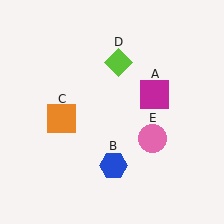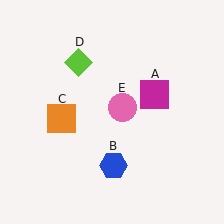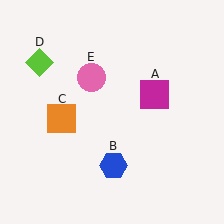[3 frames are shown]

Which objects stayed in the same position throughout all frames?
Magenta square (object A) and blue hexagon (object B) and orange square (object C) remained stationary.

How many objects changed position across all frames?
2 objects changed position: lime diamond (object D), pink circle (object E).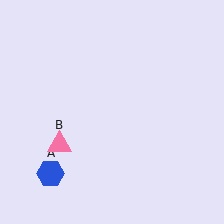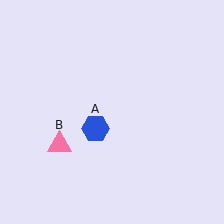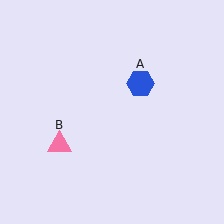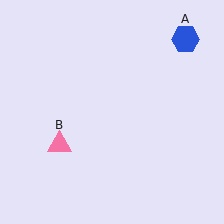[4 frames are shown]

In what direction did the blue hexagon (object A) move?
The blue hexagon (object A) moved up and to the right.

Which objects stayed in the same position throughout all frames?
Pink triangle (object B) remained stationary.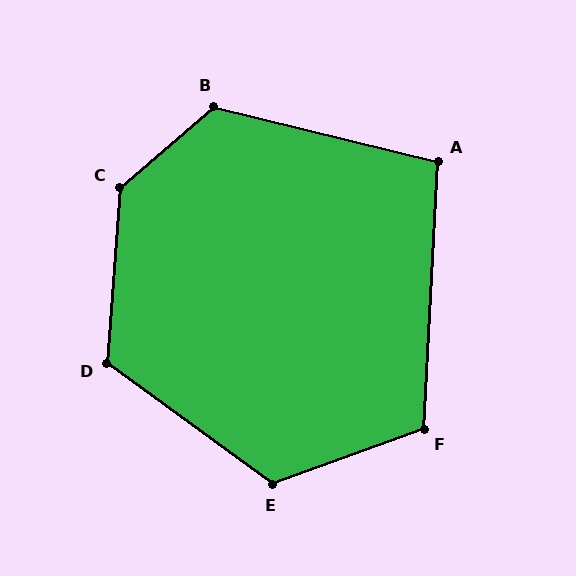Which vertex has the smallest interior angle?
A, at approximately 101 degrees.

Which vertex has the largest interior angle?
C, at approximately 135 degrees.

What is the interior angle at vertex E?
Approximately 124 degrees (obtuse).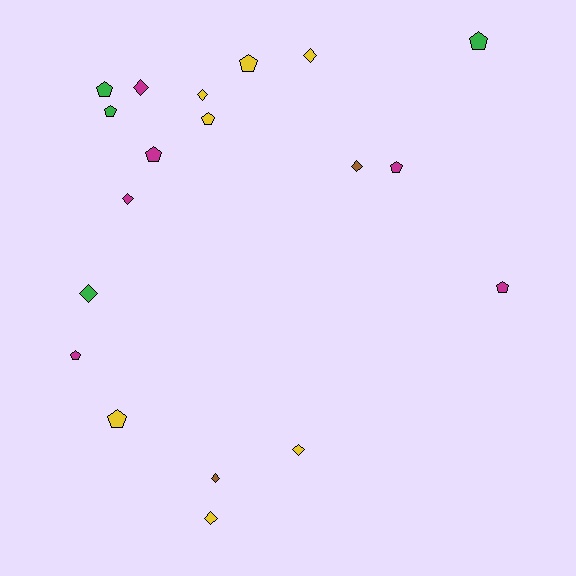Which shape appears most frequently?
Pentagon, with 10 objects.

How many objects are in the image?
There are 19 objects.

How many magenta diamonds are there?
There are 2 magenta diamonds.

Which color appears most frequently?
Yellow, with 7 objects.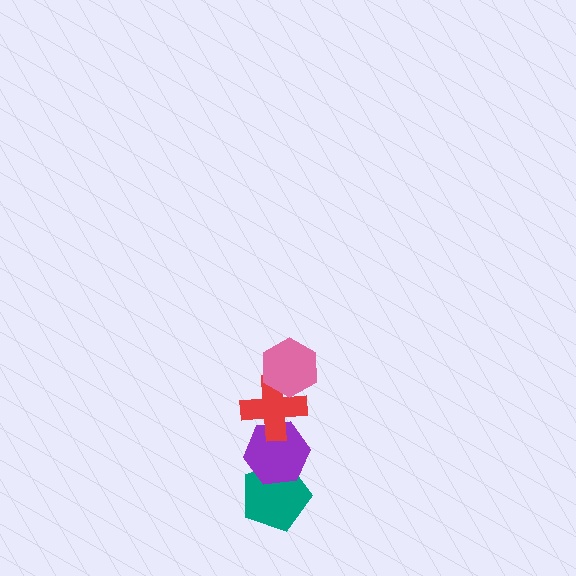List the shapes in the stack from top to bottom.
From top to bottom: the pink hexagon, the red cross, the purple hexagon, the teal pentagon.